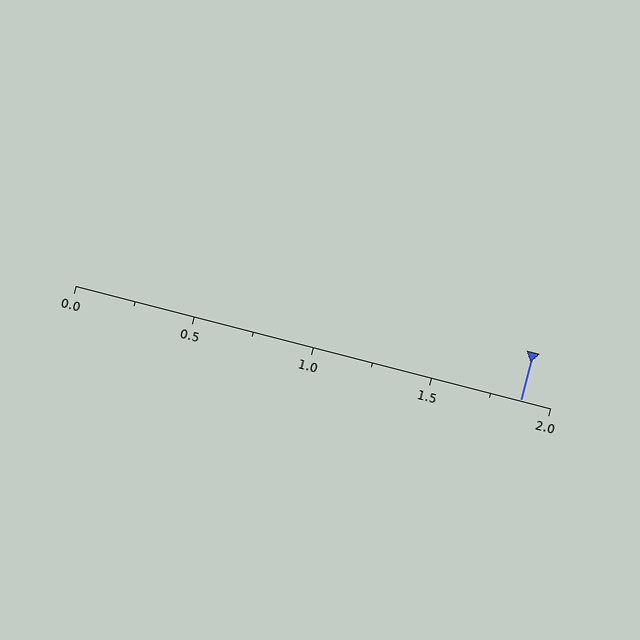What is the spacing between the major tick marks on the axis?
The major ticks are spaced 0.5 apart.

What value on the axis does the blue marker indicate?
The marker indicates approximately 1.88.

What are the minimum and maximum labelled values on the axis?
The axis runs from 0.0 to 2.0.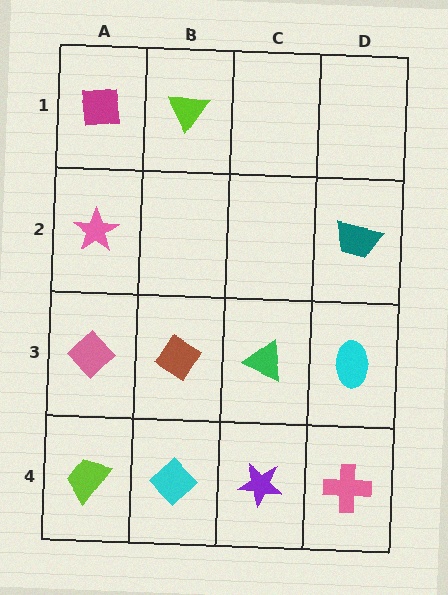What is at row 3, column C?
A green triangle.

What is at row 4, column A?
A lime trapezoid.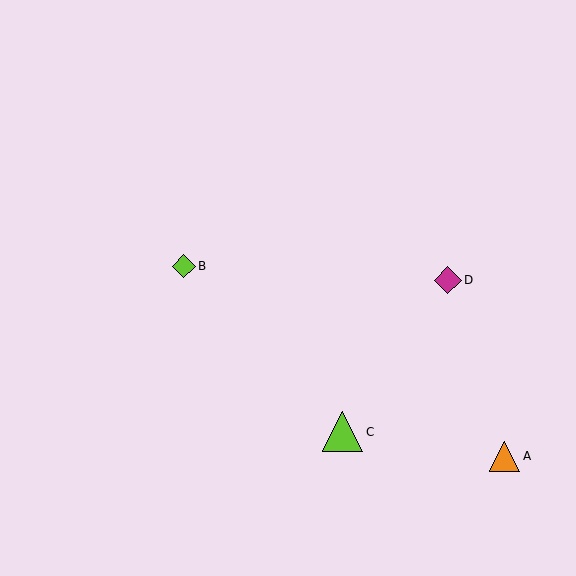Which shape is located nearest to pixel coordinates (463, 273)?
The magenta diamond (labeled D) at (448, 280) is nearest to that location.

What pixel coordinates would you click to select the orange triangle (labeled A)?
Click at (504, 456) to select the orange triangle A.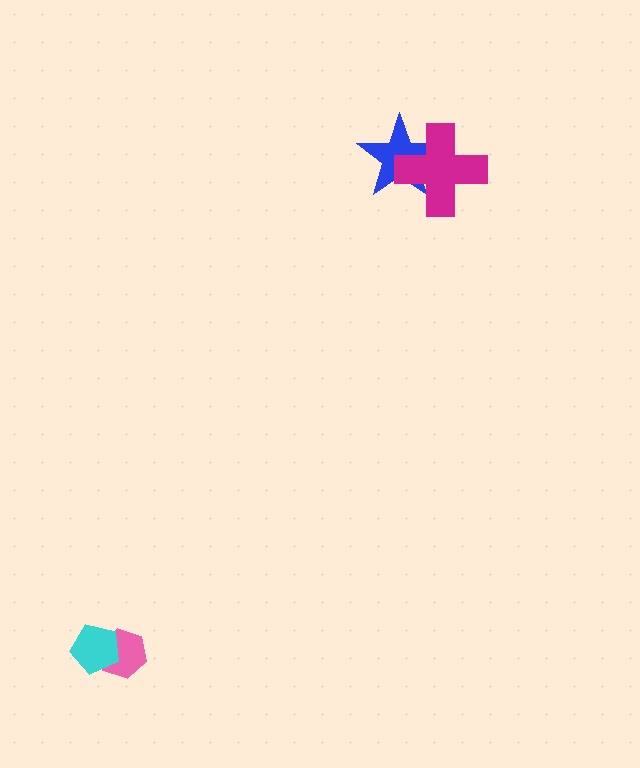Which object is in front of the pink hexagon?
The cyan pentagon is in front of the pink hexagon.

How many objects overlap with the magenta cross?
1 object overlaps with the magenta cross.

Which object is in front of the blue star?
The magenta cross is in front of the blue star.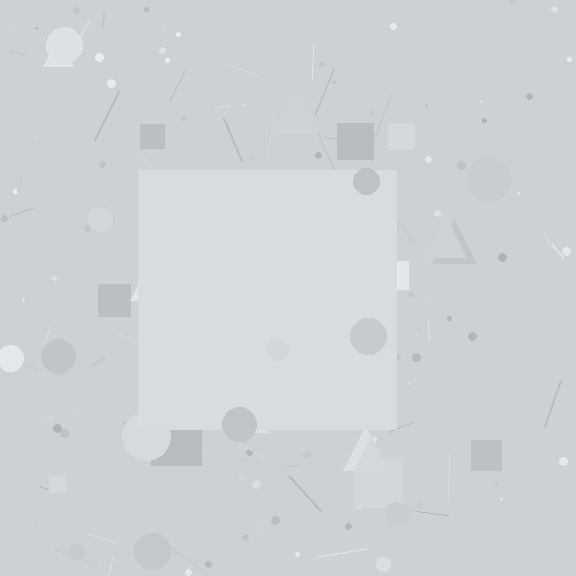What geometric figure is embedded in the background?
A square is embedded in the background.